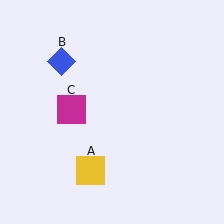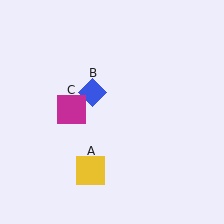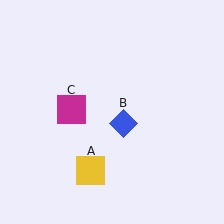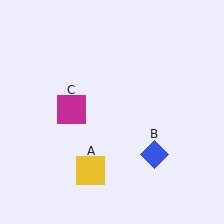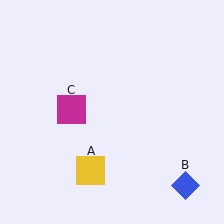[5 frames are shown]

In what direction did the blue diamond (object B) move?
The blue diamond (object B) moved down and to the right.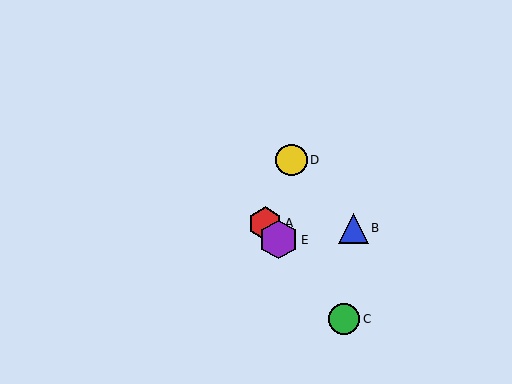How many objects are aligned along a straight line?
3 objects (A, C, E) are aligned along a straight line.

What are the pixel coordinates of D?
Object D is at (291, 160).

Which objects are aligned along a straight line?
Objects A, C, E are aligned along a straight line.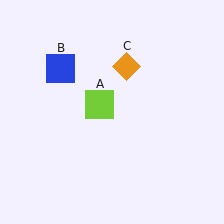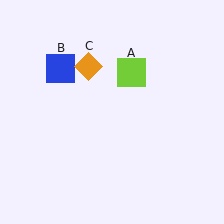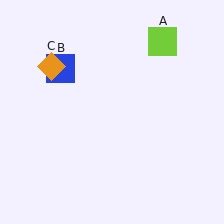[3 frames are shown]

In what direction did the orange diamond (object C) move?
The orange diamond (object C) moved left.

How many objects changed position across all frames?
2 objects changed position: lime square (object A), orange diamond (object C).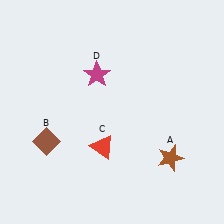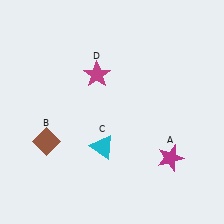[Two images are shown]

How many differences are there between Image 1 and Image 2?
There are 2 differences between the two images.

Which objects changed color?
A changed from brown to magenta. C changed from red to cyan.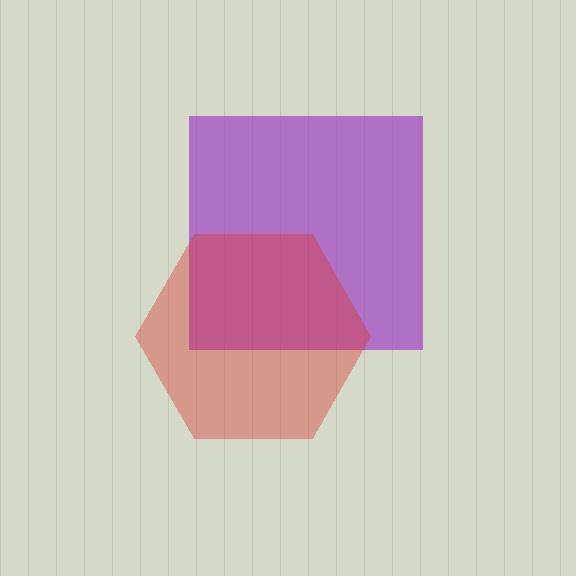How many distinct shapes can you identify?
There are 2 distinct shapes: a purple square, a red hexagon.